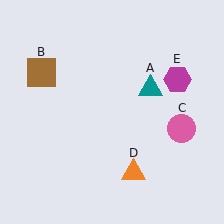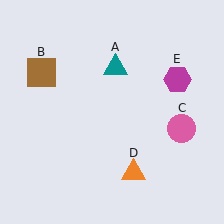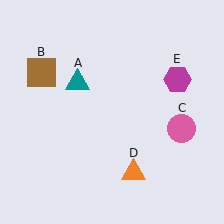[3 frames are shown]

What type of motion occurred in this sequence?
The teal triangle (object A) rotated counterclockwise around the center of the scene.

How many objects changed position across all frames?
1 object changed position: teal triangle (object A).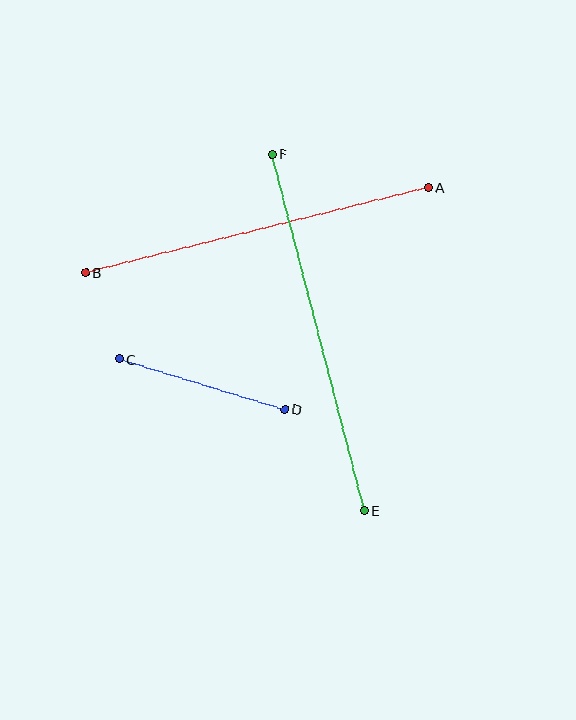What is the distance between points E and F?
The distance is approximately 368 pixels.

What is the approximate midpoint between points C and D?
The midpoint is at approximately (202, 384) pixels.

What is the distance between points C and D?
The distance is approximately 173 pixels.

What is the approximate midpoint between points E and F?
The midpoint is at approximately (318, 332) pixels.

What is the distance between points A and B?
The distance is approximately 353 pixels.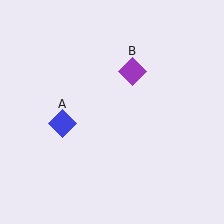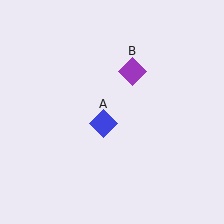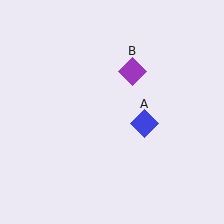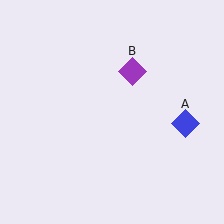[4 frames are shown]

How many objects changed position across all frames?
1 object changed position: blue diamond (object A).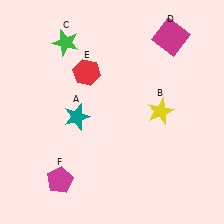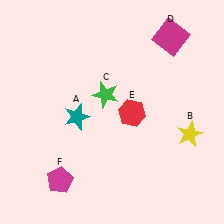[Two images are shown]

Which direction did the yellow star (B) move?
The yellow star (B) moved right.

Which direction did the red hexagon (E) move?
The red hexagon (E) moved right.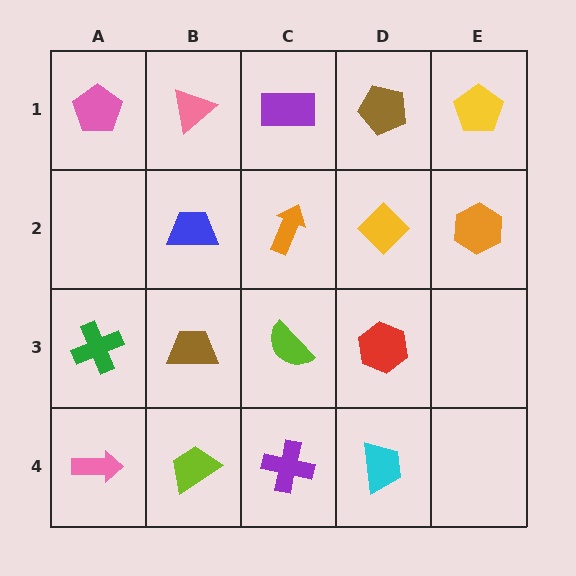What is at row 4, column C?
A purple cross.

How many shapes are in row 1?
5 shapes.